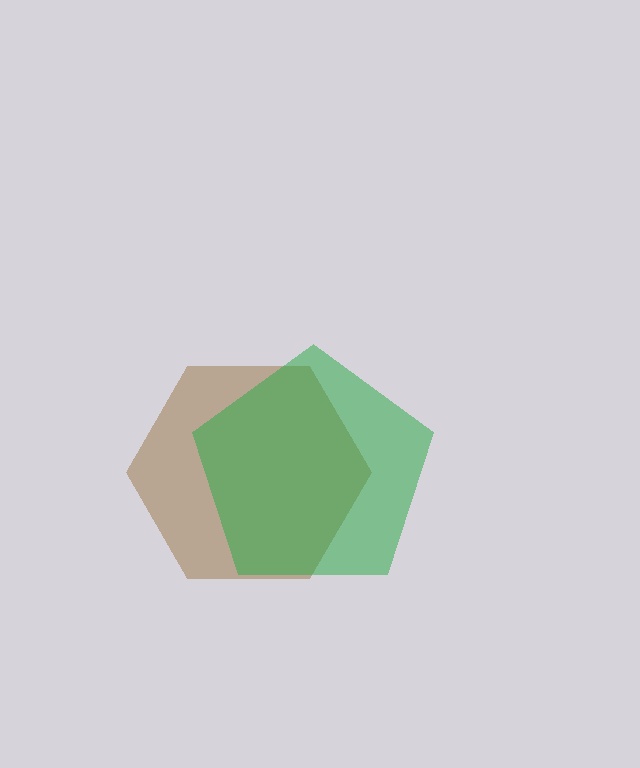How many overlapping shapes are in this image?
There are 2 overlapping shapes in the image.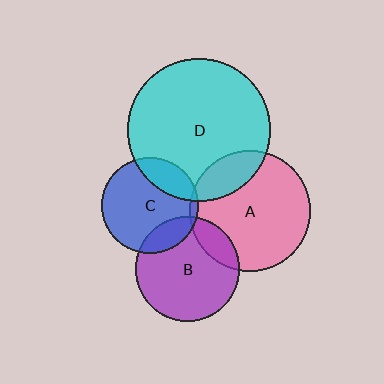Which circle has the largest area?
Circle D (cyan).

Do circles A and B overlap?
Yes.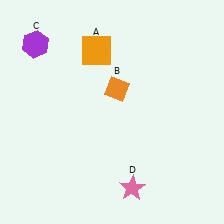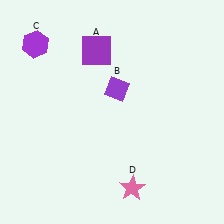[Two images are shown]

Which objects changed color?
A changed from orange to purple. B changed from orange to purple.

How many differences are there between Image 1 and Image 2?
There are 2 differences between the two images.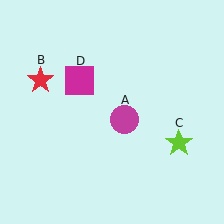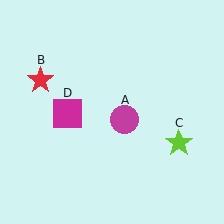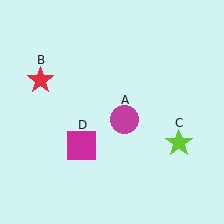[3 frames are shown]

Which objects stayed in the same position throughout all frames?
Magenta circle (object A) and red star (object B) and lime star (object C) remained stationary.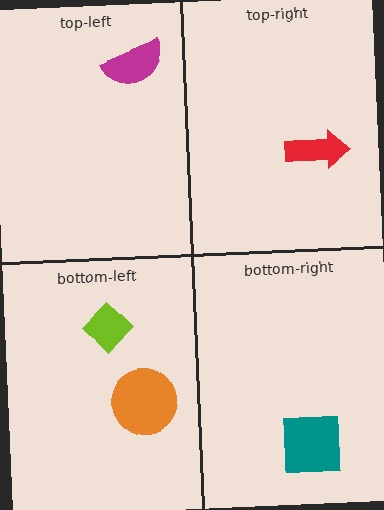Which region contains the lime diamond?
The bottom-left region.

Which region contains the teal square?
The bottom-right region.